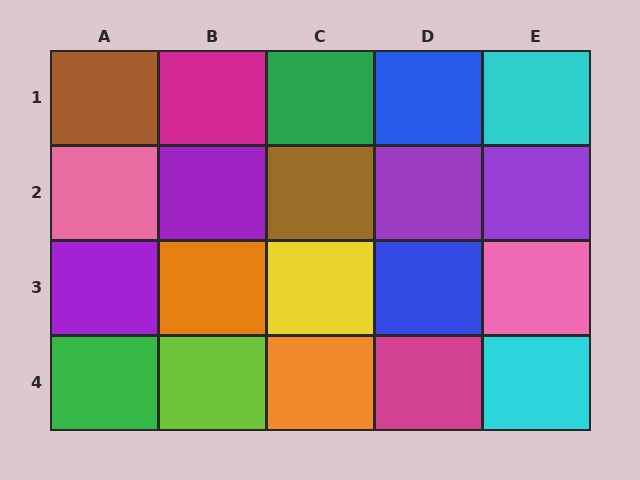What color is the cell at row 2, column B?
Purple.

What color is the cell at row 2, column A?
Pink.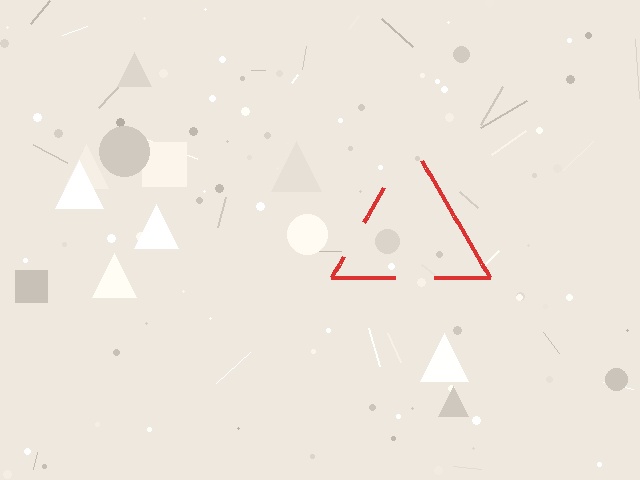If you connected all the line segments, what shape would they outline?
They would outline a triangle.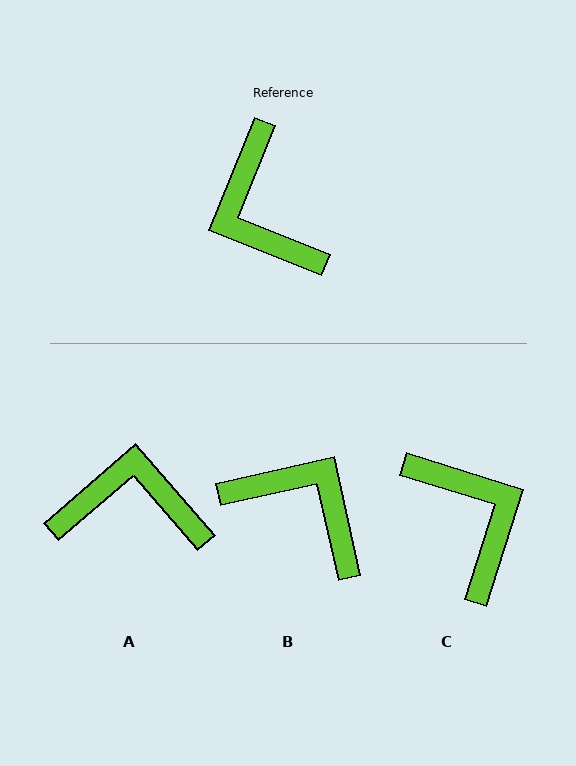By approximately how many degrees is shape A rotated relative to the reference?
Approximately 117 degrees clockwise.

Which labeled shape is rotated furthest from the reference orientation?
C, about 176 degrees away.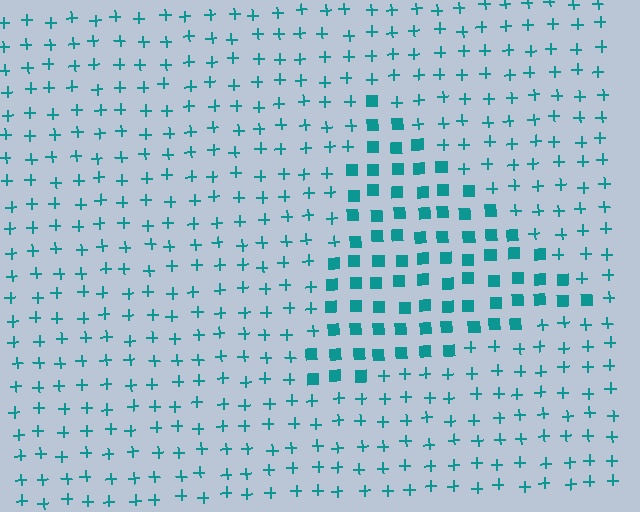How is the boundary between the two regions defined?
The boundary is defined by a change in element shape: squares inside vs. plus signs outside. All elements share the same color and spacing.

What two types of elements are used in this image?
The image uses squares inside the triangle region and plus signs outside it.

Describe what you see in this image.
The image is filled with small teal elements arranged in a uniform grid. A triangle-shaped region contains squares, while the surrounding area contains plus signs. The boundary is defined purely by the change in element shape.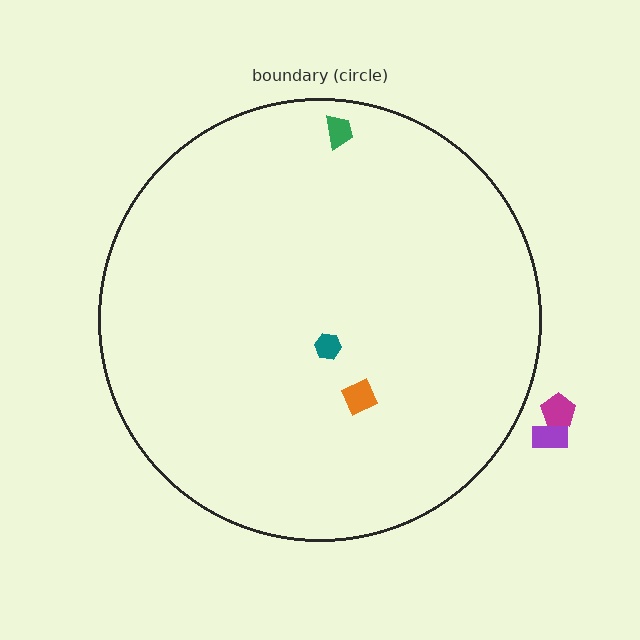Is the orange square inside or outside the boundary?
Inside.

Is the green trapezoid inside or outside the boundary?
Inside.